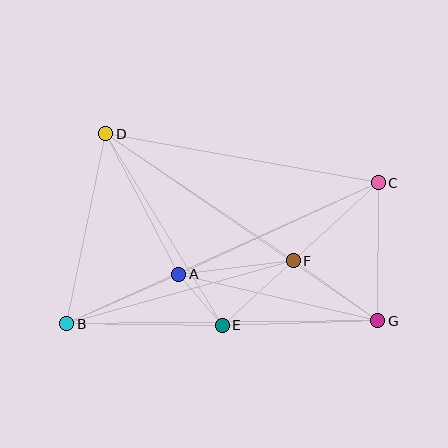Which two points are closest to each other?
Points A and E are closest to each other.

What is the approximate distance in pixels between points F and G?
The distance between F and G is approximately 104 pixels.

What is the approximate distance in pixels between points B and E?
The distance between B and E is approximately 155 pixels.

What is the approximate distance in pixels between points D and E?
The distance between D and E is approximately 224 pixels.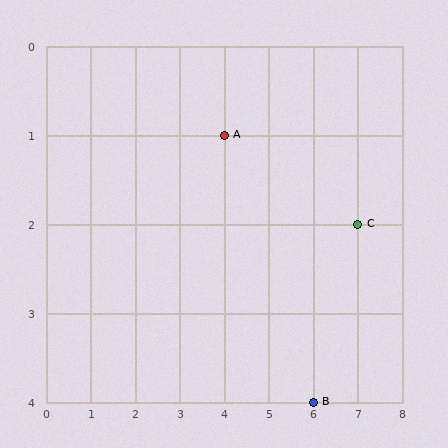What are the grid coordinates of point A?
Point A is at grid coordinates (4, 1).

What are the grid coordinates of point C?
Point C is at grid coordinates (7, 2).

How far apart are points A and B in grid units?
Points A and B are 2 columns and 3 rows apart (about 3.6 grid units diagonally).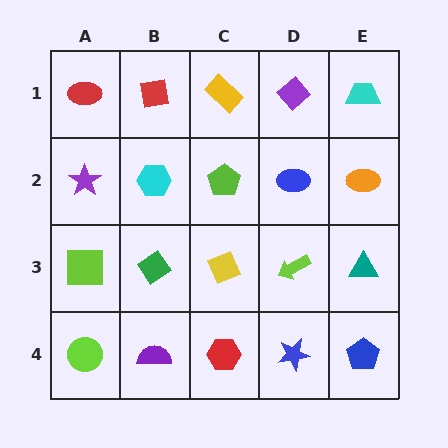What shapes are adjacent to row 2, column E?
A cyan trapezoid (row 1, column E), a teal triangle (row 3, column E), a blue ellipse (row 2, column D).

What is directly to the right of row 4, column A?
A purple semicircle.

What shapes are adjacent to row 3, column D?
A blue ellipse (row 2, column D), a blue star (row 4, column D), a yellow diamond (row 3, column C), a teal triangle (row 3, column E).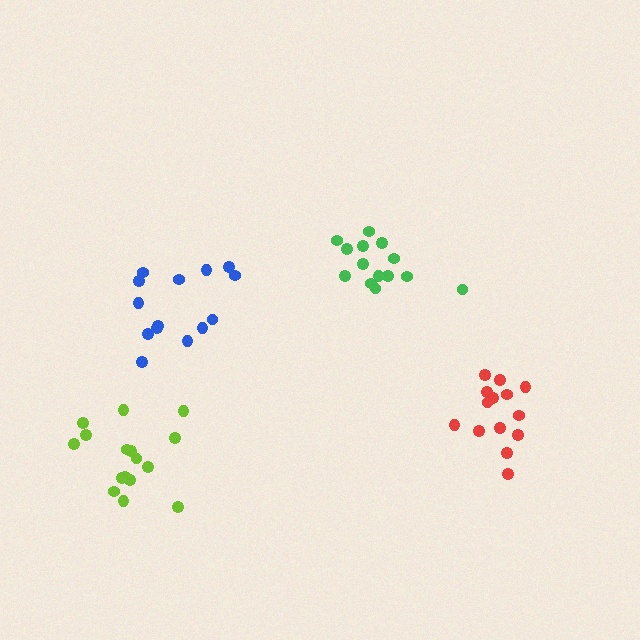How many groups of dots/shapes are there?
There are 4 groups.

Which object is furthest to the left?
The lime cluster is leftmost.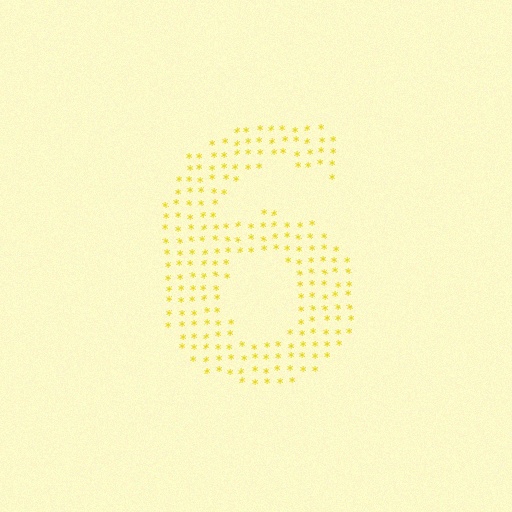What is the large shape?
The large shape is the digit 6.